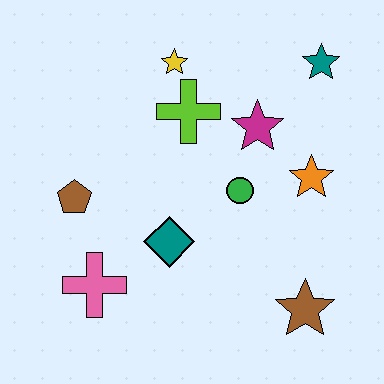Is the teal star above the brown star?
Yes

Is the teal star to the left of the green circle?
No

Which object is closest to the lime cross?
The yellow star is closest to the lime cross.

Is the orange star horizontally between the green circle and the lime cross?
No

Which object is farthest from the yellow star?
The brown star is farthest from the yellow star.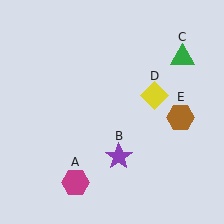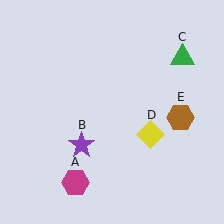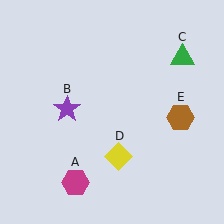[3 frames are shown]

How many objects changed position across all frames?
2 objects changed position: purple star (object B), yellow diamond (object D).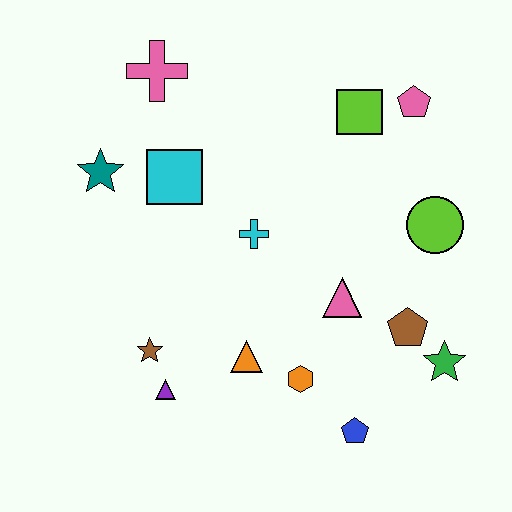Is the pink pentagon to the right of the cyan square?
Yes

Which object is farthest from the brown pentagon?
The pink cross is farthest from the brown pentagon.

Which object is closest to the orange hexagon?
The orange triangle is closest to the orange hexagon.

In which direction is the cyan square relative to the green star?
The cyan square is to the left of the green star.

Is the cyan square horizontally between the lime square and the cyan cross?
No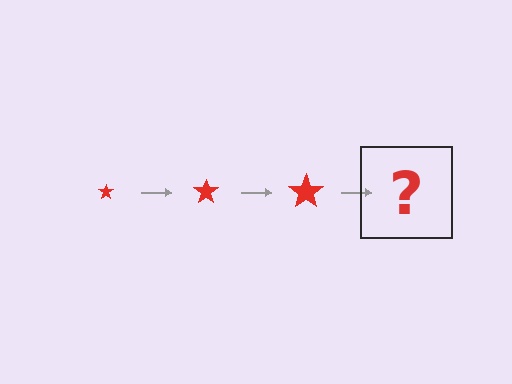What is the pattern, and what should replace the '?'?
The pattern is that the star gets progressively larger each step. The '?' should be a red star, larger than the previous one.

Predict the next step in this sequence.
The next step is a red star, larger than the previous one.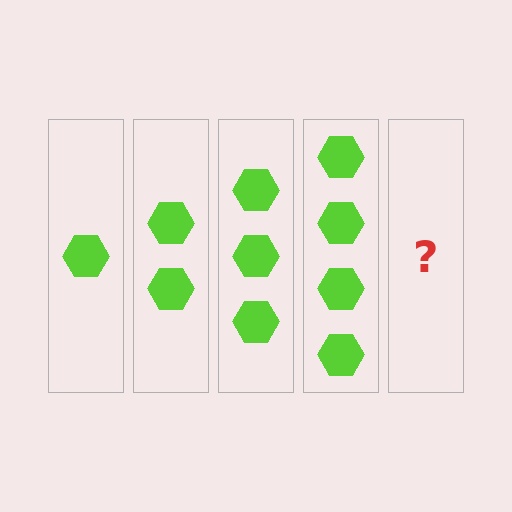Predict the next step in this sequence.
The next step is 5 hexagons.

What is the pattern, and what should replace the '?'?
The pattern is that each step adds one more hexagon. The '?' should be 5 hexagons.